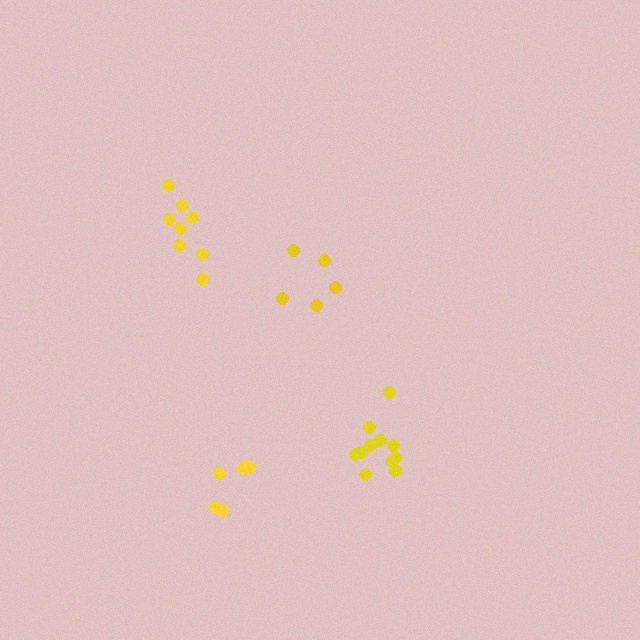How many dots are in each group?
Group 1: 6 dots, Group 2: 8 dots, Group 3: 11 dots, Group 4: 5 dots (30 total).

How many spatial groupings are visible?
There are 4 spatial groupings.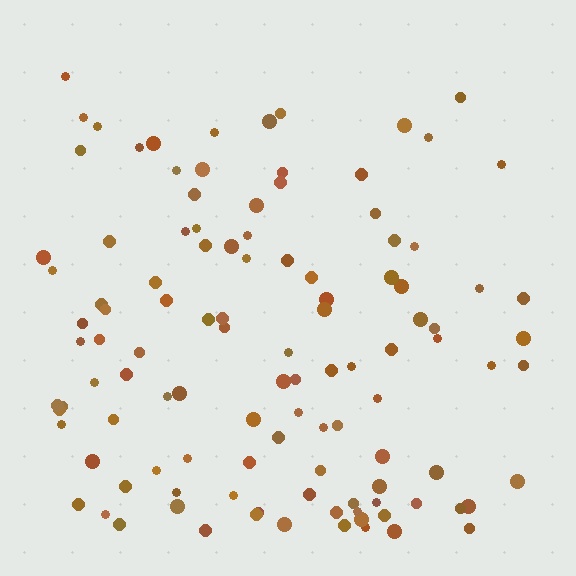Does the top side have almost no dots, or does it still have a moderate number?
Still a moderate number, just noticeably fewer than the bottom.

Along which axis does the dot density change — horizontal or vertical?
Vertical.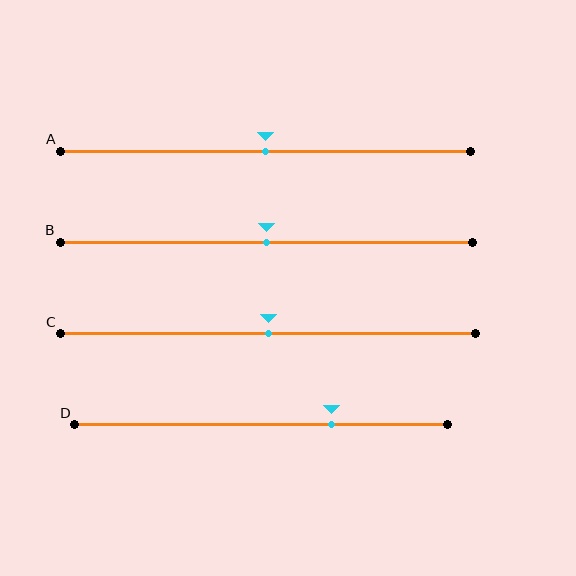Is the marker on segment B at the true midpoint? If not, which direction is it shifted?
Yes, the marker on segment B is at the true midpoint.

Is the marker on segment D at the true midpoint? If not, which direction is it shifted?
No, the marker on segment D is shifted to the right by about 19% of the segment length.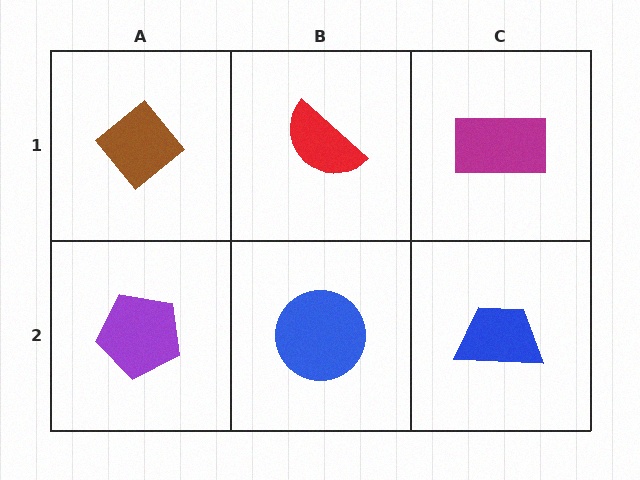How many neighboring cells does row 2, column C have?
2.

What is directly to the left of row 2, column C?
A blue circle.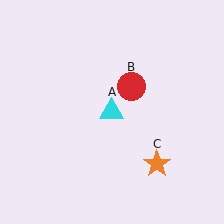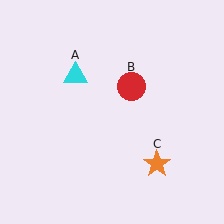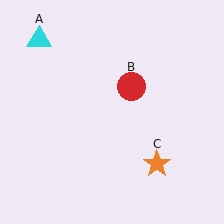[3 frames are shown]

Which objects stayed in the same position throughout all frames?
Red circle (object B) and orange star (object C) remained stationary.